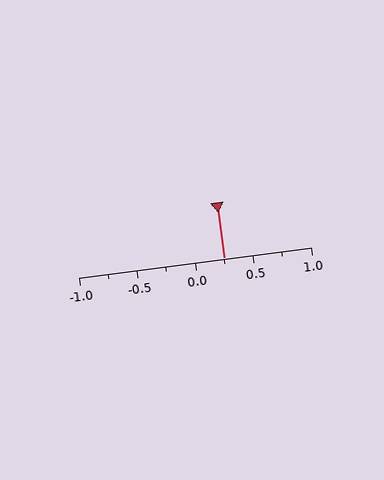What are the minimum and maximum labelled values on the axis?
The axis runs from -1.0 to 1.0.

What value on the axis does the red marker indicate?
The marker indicates approximately 0.25.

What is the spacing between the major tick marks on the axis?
The major ticks are spaced 0.5 apart.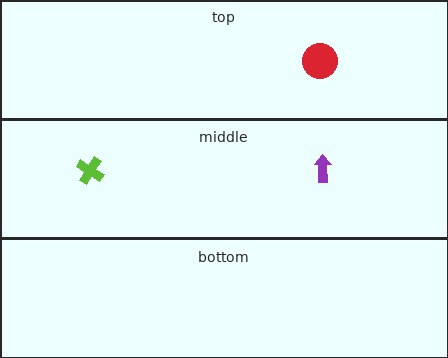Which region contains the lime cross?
The middle region.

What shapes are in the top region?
The red circle.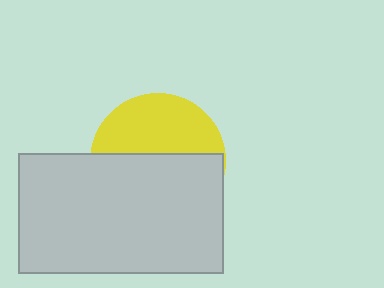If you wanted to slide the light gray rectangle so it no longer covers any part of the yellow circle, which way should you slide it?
Slide it down — that is the most direct way to separate the two shapes.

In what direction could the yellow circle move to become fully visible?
The yellow circle could move up. That would shift it out from behind the light gray rectangle entirely.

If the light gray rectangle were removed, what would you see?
You would see the complete yellow circle.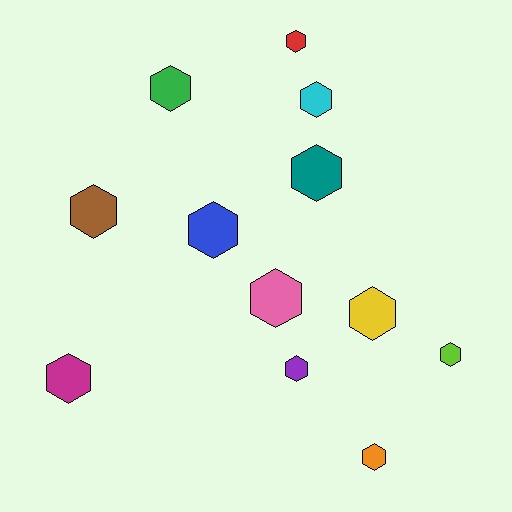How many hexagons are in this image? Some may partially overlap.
There are 12 hexagons.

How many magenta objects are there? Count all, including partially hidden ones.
There is 1 magenta object.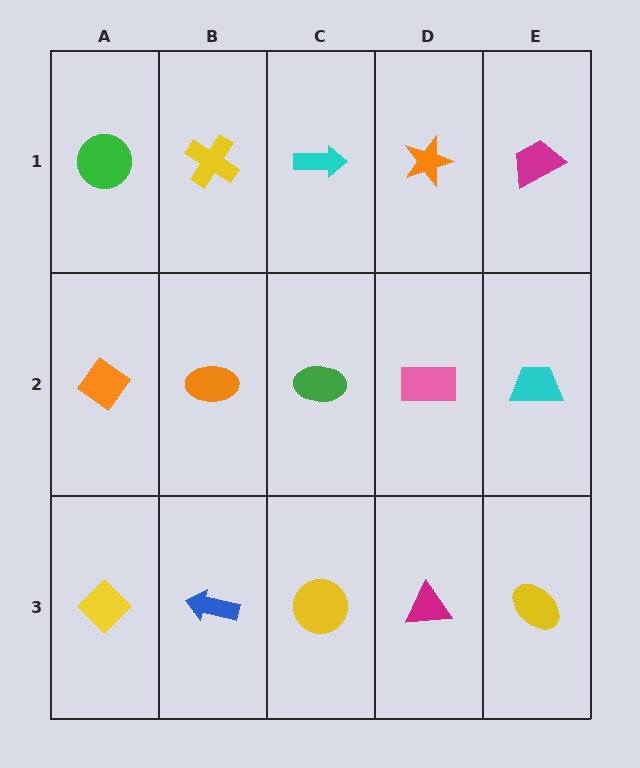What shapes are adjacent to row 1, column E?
A cyan trapezoid (row 2, column E), an orange star (row 1, column D).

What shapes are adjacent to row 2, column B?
A yellow cross (row 1, column B), a blue arrow (row 3, column B), an orange diamond (row 2, column A), a green ellipse (row 2, column C).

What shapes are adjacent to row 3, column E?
A cyan trapezoid (row 2, column E), a magenta triangle (row 3, column D).